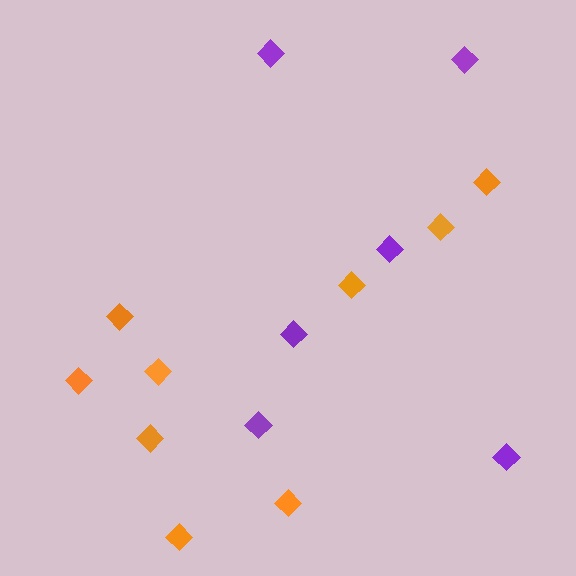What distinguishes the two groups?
There are 2 groups: one group of orange diamonds (9) and one group of purple diamonds (6).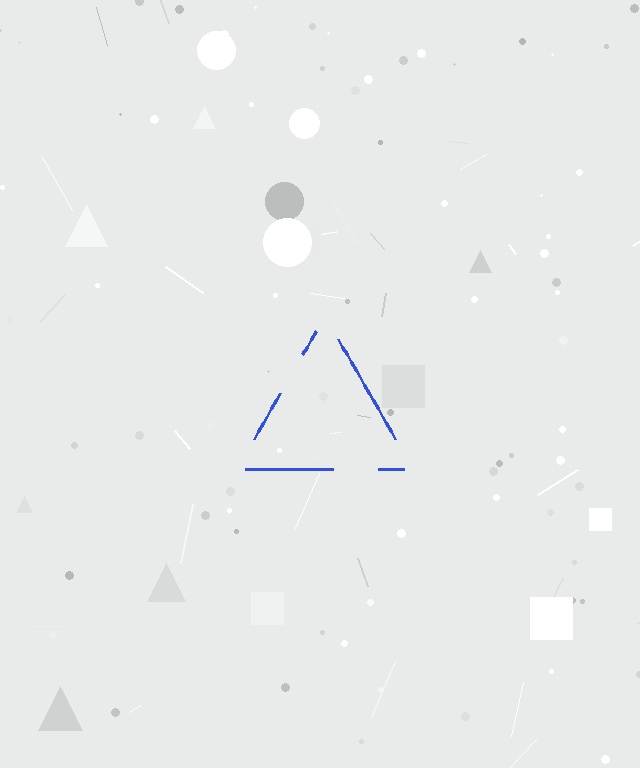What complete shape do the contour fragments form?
The contour fragments form a triangle.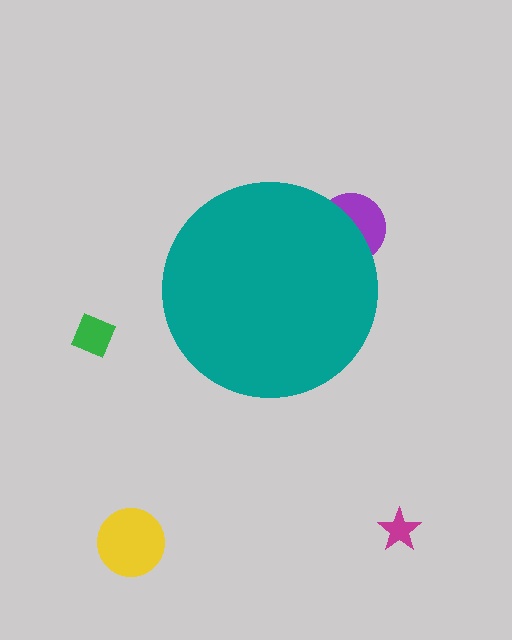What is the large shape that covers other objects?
A teal circle.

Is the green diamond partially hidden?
No, the green diamond is fully visible.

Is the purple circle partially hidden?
Yes, the purple circle is partially hidden behind the teal circle.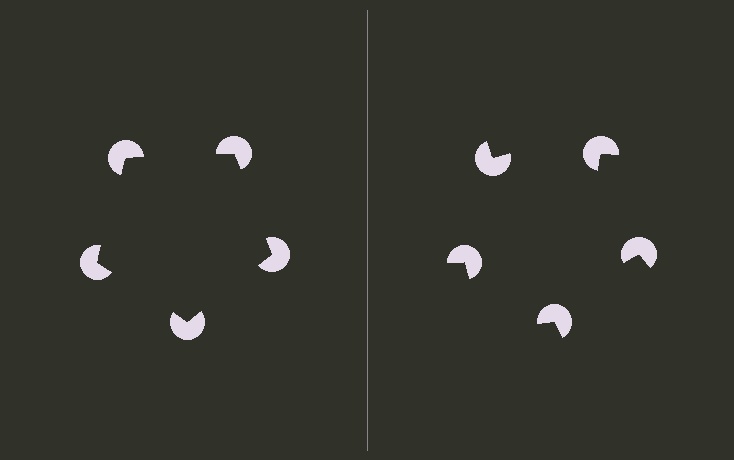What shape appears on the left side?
An illusory pentagon.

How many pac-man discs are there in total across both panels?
10 — 5 on each side.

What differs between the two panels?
The pac-man discs are positioned identically on both sides; only the wedge orientations differ. On the left they align to a pentagon; on the right they are misaligned.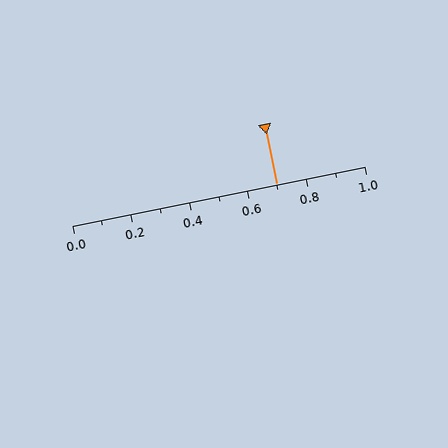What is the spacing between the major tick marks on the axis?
The major ticks are spaced 0.2 apart.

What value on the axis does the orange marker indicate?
The marker indicates approximately 0.7.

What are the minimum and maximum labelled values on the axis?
The axis runs from 0.0 to 1.0.